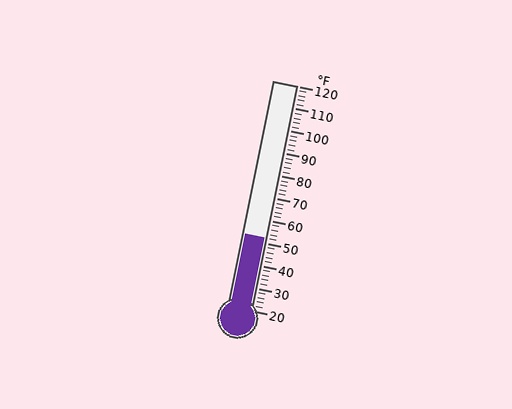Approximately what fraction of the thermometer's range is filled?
The thermometer is filled to approximately 30% of its range.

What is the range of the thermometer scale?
The thermometer scale ranges from 20°F to 120°F.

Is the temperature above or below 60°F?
The temperature is below 60°F.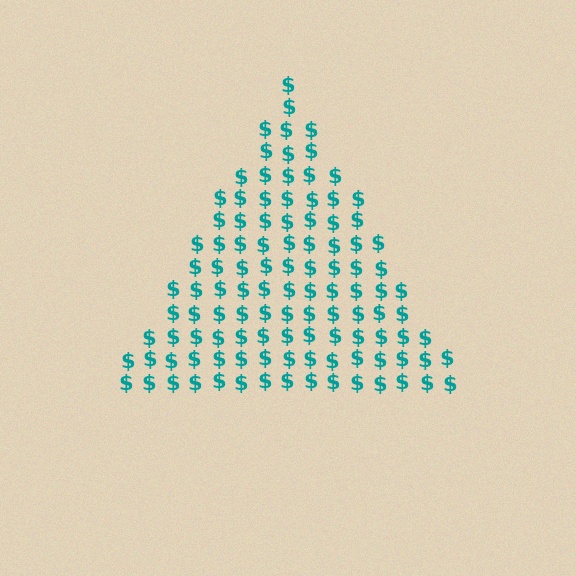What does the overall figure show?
The overall figure shows a triangle.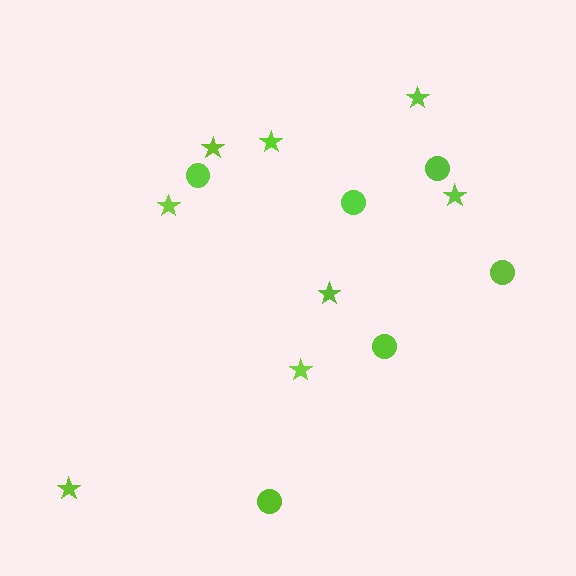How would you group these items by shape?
There are 2 groups: one group of circles (6) and one group of stars (8).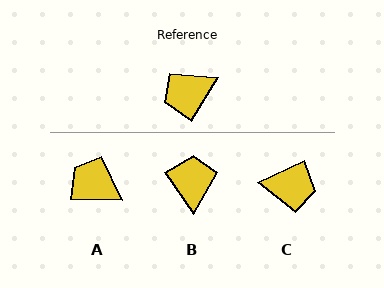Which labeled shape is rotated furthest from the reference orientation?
C, about 147 degrees away.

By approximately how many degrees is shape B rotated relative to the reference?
Approximately 114 degrees clockwise.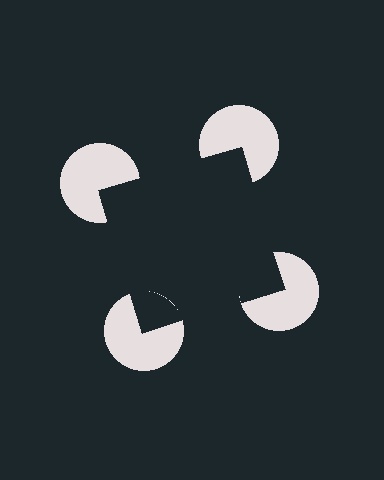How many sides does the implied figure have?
4 sides.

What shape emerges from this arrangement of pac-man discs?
An illusory square — its edges are inferred from the aligned wedge cuts in the pac-man discs, not physically drawn.